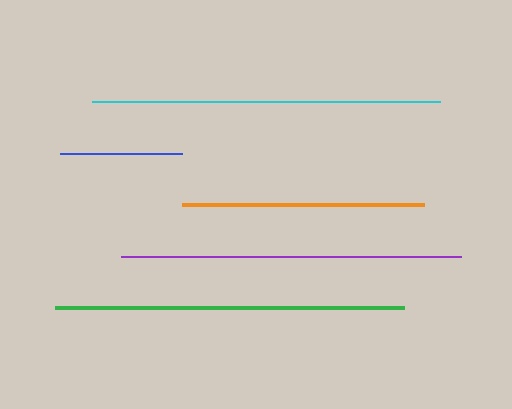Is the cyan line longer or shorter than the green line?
The green line is longer than the cyan line.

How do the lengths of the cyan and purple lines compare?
The cyan and purple lines are approximately the same length.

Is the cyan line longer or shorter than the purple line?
The cyan line is longer than the purple line.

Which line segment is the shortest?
The blue line is the shortest at approximately 122 pixels.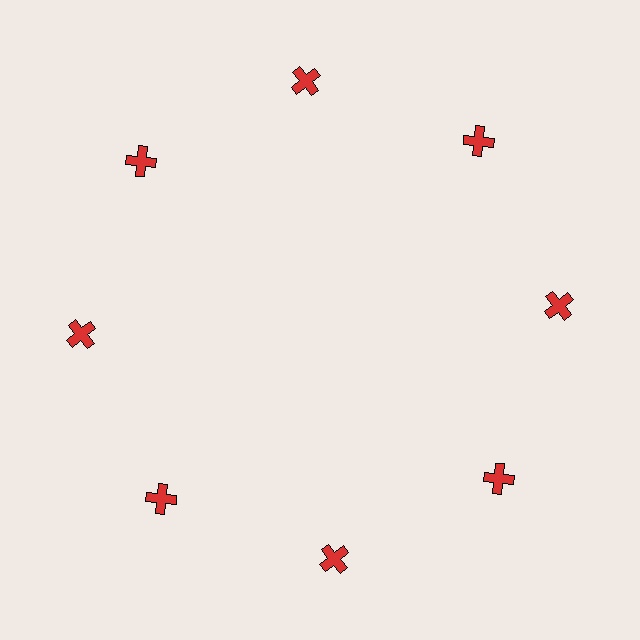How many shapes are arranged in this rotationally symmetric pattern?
There are 8 shapes, arranged in 8 groups of 1.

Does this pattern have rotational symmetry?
Yes, this pattern has 8-fold rotational symmetry. It looks the same after rotating 45 degrees around the center.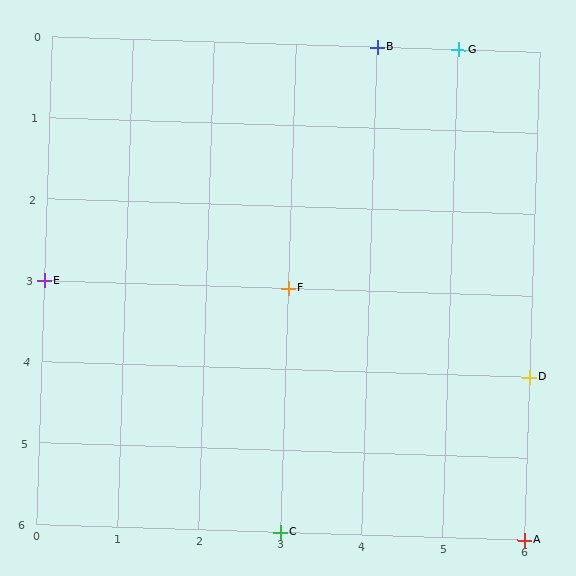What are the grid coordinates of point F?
Point F is at grid coordinates (3, 3).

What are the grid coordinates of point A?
Point A is at grid coordinates (6, 6).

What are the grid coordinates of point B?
Point B is at grid coordinates (4, 0).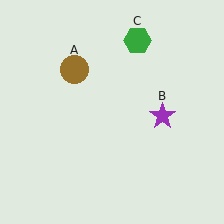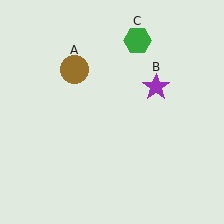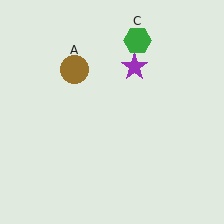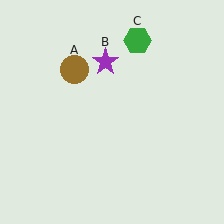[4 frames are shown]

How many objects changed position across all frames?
1 object changed position: purple star (object B).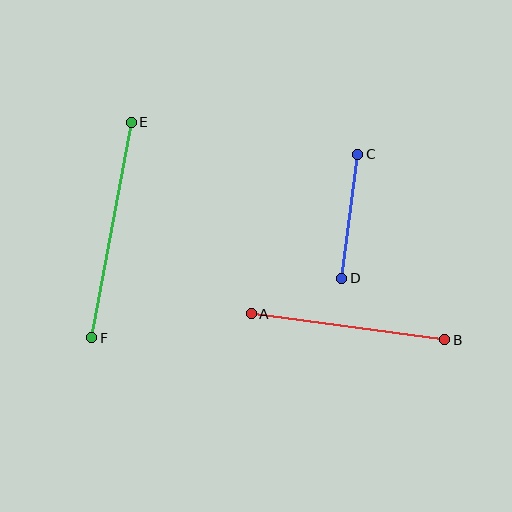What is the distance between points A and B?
The distance is approximately 195 pixels.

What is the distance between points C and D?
The distance is approximately 125 pixels.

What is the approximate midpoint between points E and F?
The midpoint is at approximately (111, 230) pixels.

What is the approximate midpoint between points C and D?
The midpoint is at approximately (350, 216) pixels.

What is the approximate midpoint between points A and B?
The midpoint is at approximately (348, 327) pixels.